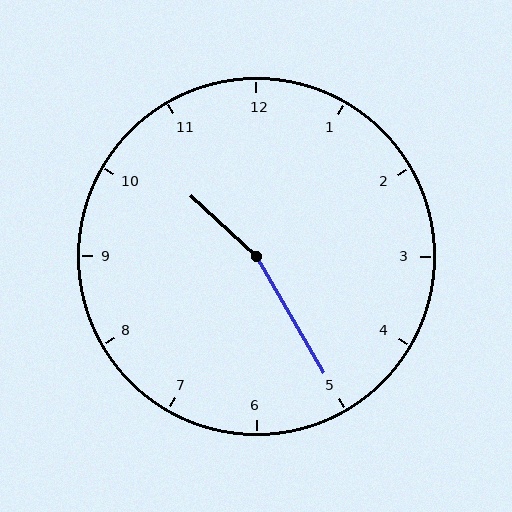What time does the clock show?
10:25.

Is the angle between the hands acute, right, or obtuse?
It is obtuse.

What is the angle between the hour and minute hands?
Approximately 162 degrees.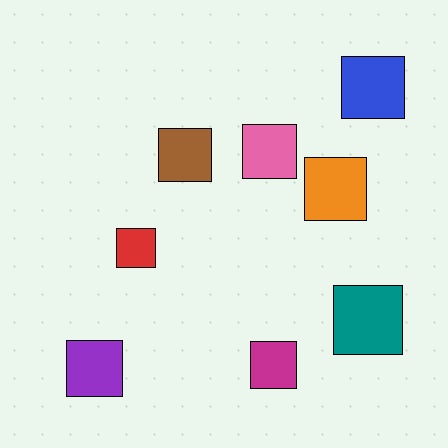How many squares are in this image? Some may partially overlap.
There are 8 squares.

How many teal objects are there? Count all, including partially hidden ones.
There is 1 teal object.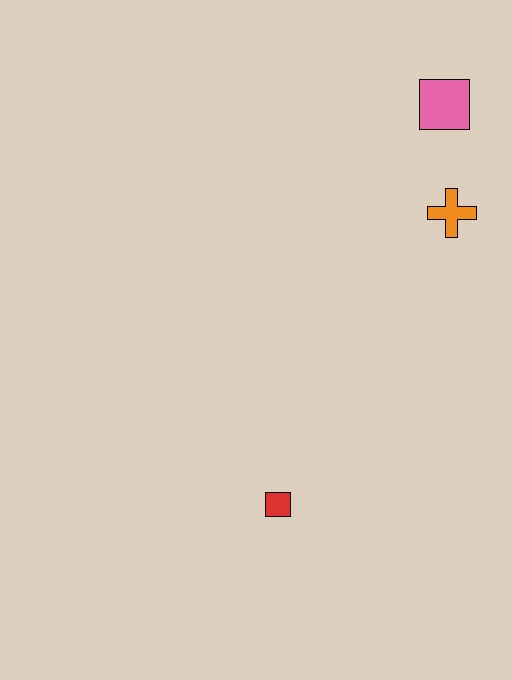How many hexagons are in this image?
There are no hexagons.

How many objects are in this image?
There are 3 objects.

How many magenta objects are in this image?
There are no magenta objects.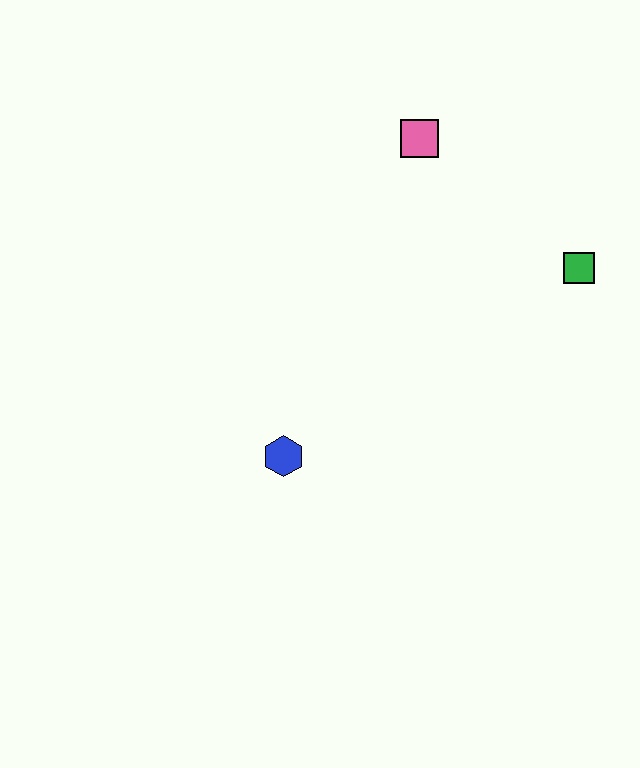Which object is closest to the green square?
The pink square is closest to the green square.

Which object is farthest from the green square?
The blue hexagon is farthest from the green square.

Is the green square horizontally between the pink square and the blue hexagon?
No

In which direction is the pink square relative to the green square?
The pink square is to the left of the green square.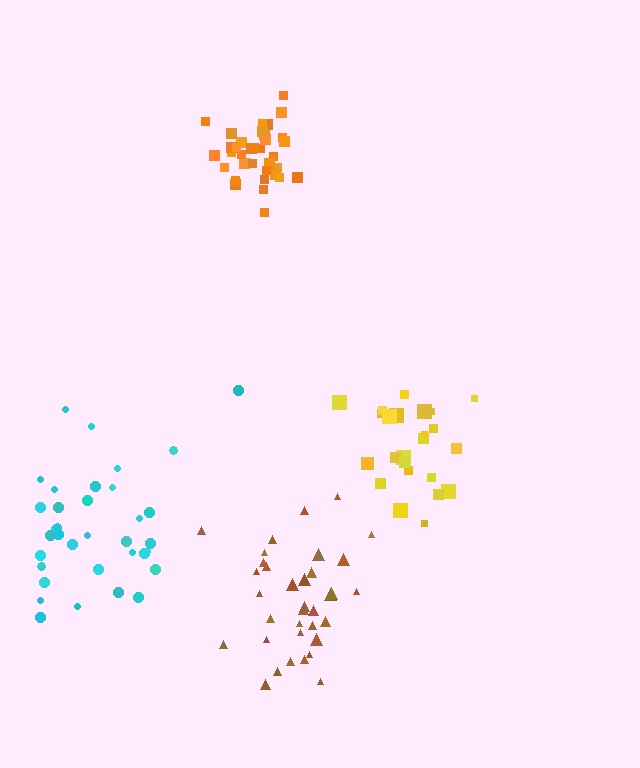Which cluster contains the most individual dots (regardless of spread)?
Orange (35).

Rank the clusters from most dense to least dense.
orange, yellow, brown, cyan.